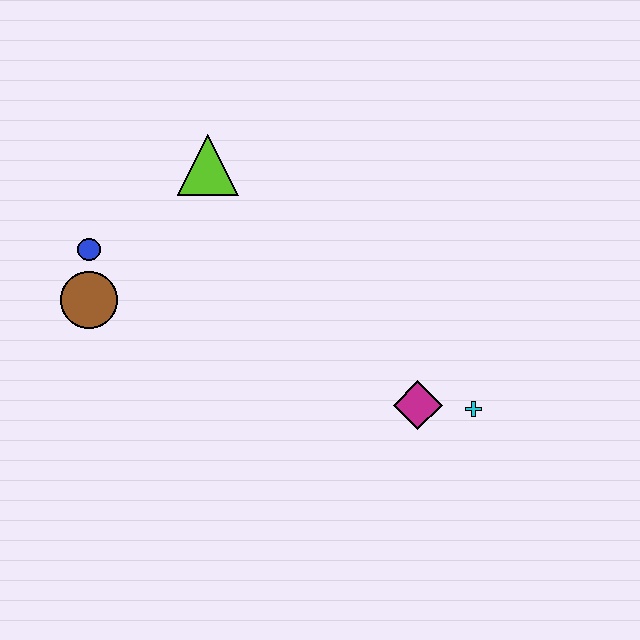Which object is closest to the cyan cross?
The magenta diamond is closest to the cyan cross.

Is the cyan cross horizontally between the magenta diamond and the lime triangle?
No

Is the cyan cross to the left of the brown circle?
No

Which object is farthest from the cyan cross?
The blue circle is farthest from the cyan cross.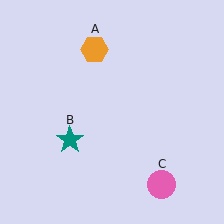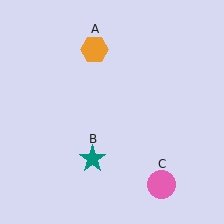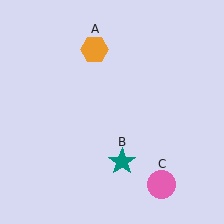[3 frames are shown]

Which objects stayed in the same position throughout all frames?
Orange hexagon (object A) and pink circle (object C) remained stationary.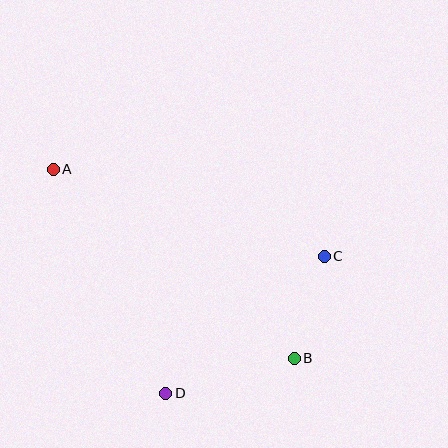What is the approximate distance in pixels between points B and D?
The distance between B and D is approximately 133 pixels.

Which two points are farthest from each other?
Points A and B are farthest from each other.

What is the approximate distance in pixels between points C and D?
The distance between C and D is approximately 209 pixels.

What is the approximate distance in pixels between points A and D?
The distance between A and D is approximately 251 pixels.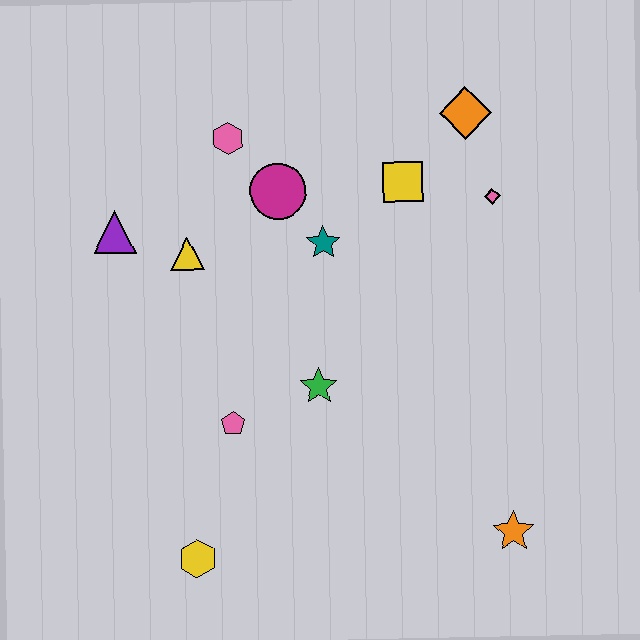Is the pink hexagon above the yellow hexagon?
Yes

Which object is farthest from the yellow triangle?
The orange star is farthest from the yellow triangle.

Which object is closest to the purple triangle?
The yellow triangle is closest to the purple triangle.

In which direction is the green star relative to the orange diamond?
The green star is below the orange diamond.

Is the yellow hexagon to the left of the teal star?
Yes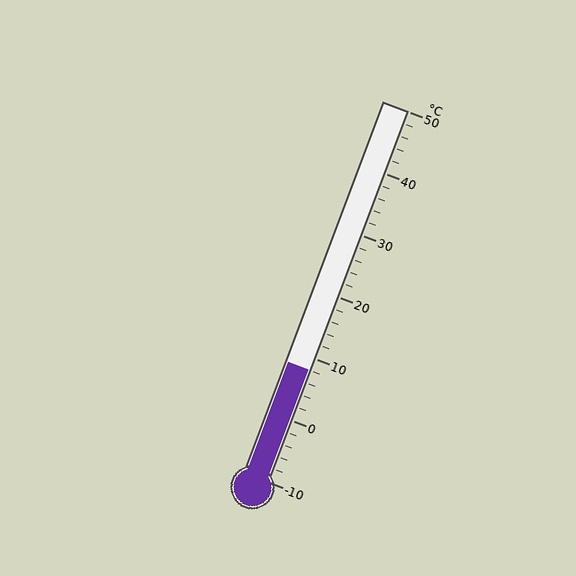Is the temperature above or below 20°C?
The temperature is below 20°C.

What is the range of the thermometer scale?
The thermometer scale ranges from -10°C to 50°C.